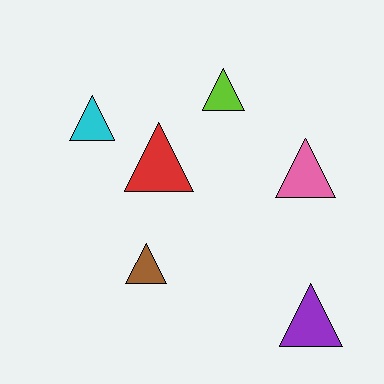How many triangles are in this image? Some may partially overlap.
There are 6 triangles.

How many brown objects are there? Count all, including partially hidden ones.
There is 1 brown object.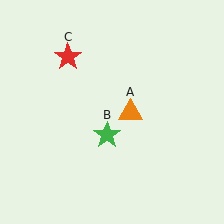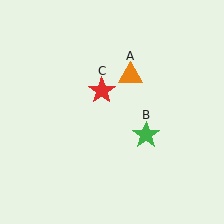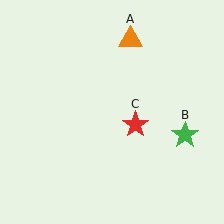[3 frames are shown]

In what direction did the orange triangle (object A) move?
The orange triangle (object A) moved up.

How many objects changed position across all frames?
3 objects changed position: orange triangle (object A), green star (object B), red star (object C).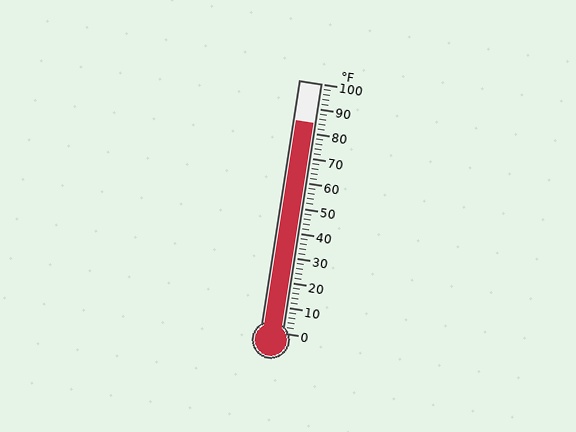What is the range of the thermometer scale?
The thermometer scale ranges from 0°F to 100°F.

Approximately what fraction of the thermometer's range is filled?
The thermometer is filled to approximately 85% of its range.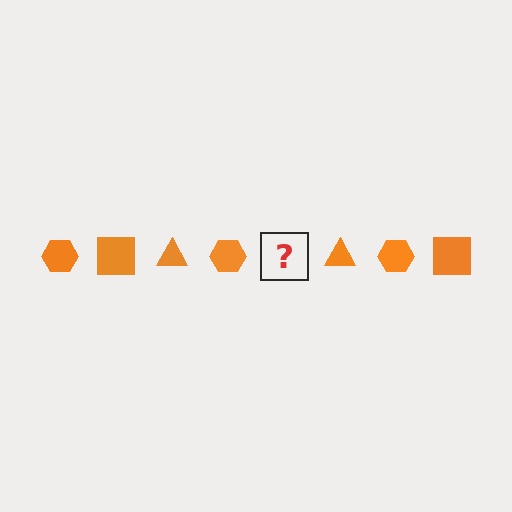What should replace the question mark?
The question mark should be replaced with an orange square.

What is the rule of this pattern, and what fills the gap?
The rule is that the pattern cycles through hexagon, square, triangle shapes in orange. The gap should be filled with an orange square.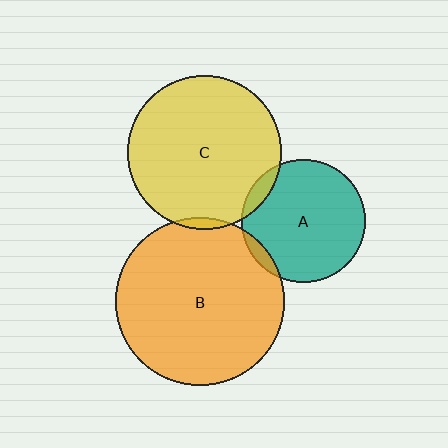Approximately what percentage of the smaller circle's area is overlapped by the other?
Approximately 5%.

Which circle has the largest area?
Circle B (orange).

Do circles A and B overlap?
Yes.